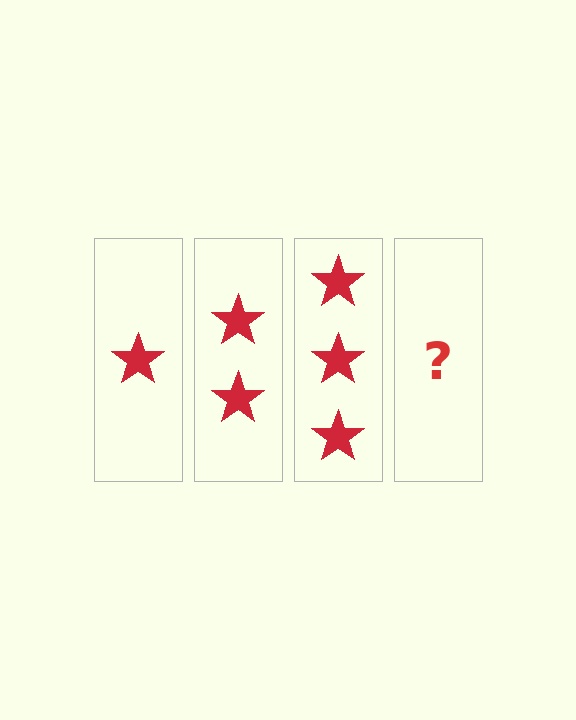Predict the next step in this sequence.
The next step is 4 stars.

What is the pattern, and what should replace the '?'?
The pattern is that each step adds one more star. The '?' should be 4 stars.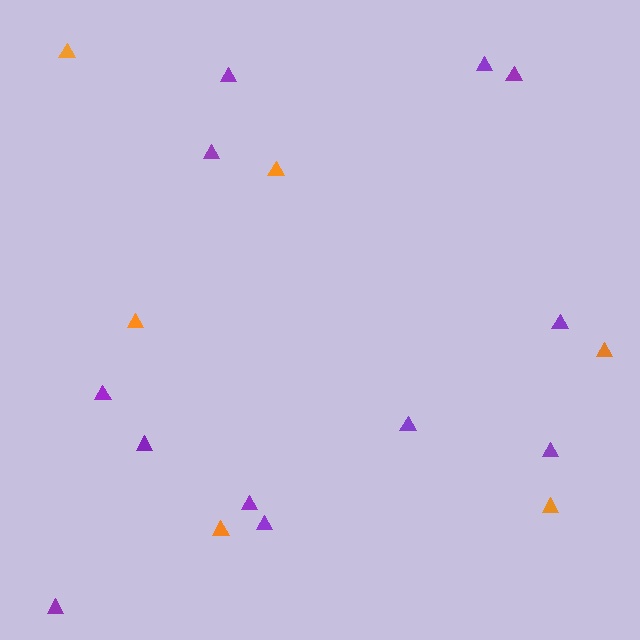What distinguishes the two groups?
There are 2 groups: one group of purple triangles (12) and one group of orange triangles (6).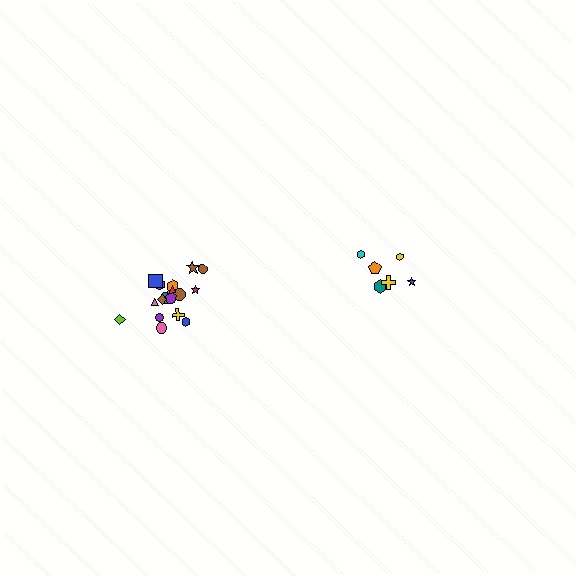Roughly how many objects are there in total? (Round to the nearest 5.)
Roughly 25 objects in total.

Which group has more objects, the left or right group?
The left group.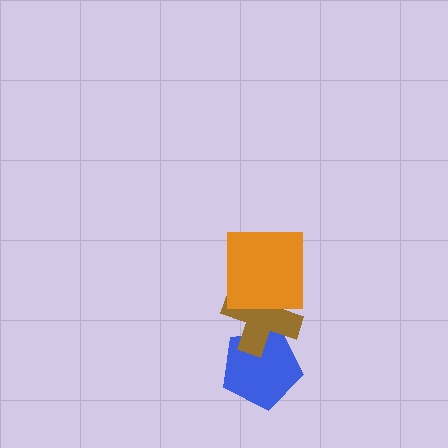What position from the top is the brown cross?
The brown cross is 2nd from the top.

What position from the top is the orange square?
The orange square is 1st from the top.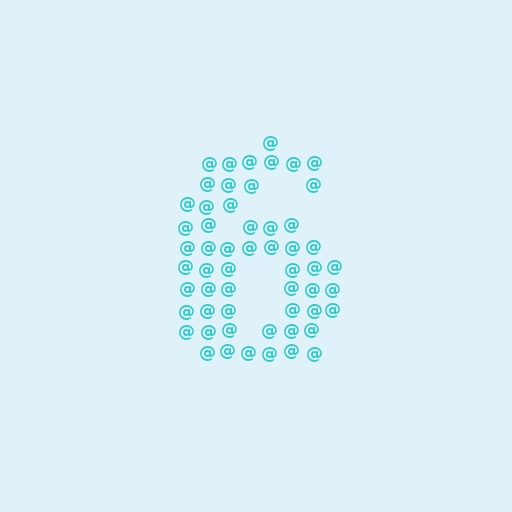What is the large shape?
The large shape is the digit 6.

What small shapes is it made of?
It is made of small at signs.